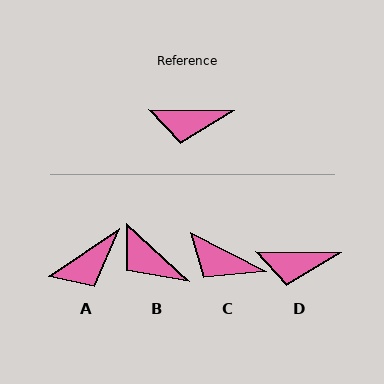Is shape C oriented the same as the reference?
No, it is off by about 26 degrees.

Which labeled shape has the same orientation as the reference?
D.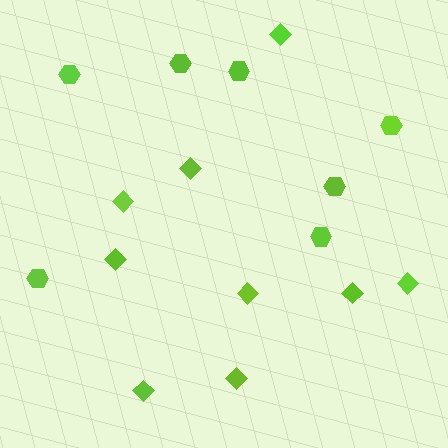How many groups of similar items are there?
There are 2 groups: one group of hexagons (7) and one group of diamonds (9).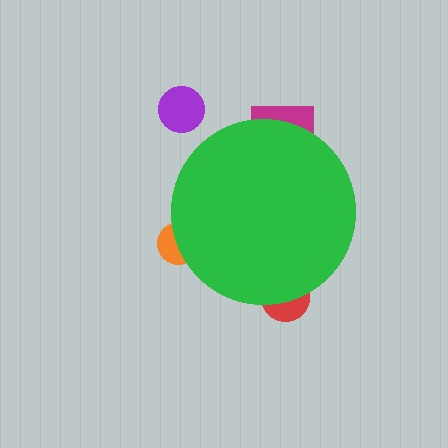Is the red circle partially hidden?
Yes, the red circle is partially hidden behind the green circle.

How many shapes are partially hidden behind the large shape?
3 shapes are partially hidden.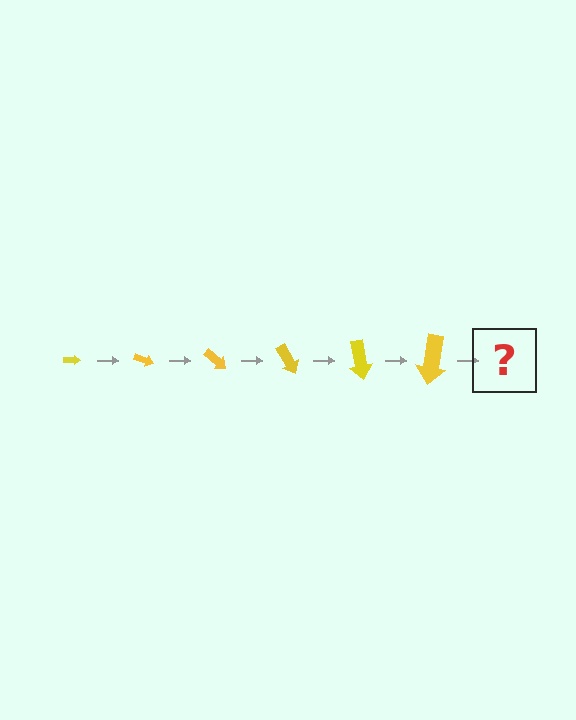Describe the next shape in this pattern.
It should be an arrow, larger than the previous one and rotated 120 degrees from the start.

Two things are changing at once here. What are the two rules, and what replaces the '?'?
The two rules are that the arrow grows larger each step and it rotates 20 degrees each step. The '?' should be an arrow, larger than the previous one and rotated 120 degrees from the start.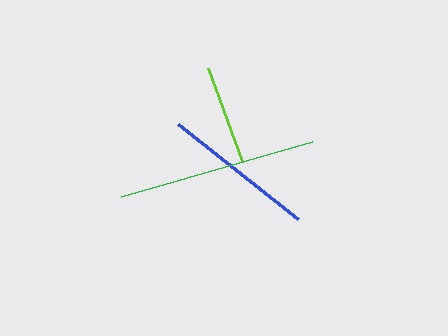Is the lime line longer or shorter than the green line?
The green line is longer than the lime line.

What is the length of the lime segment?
The lime segment is approximately 99 pixels long.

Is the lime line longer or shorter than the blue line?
The blue line is longer than the lime line.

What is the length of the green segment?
The green segment is approximately 199 pixels long.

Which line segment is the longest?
The green line is the longest at approximately 199 pixels.